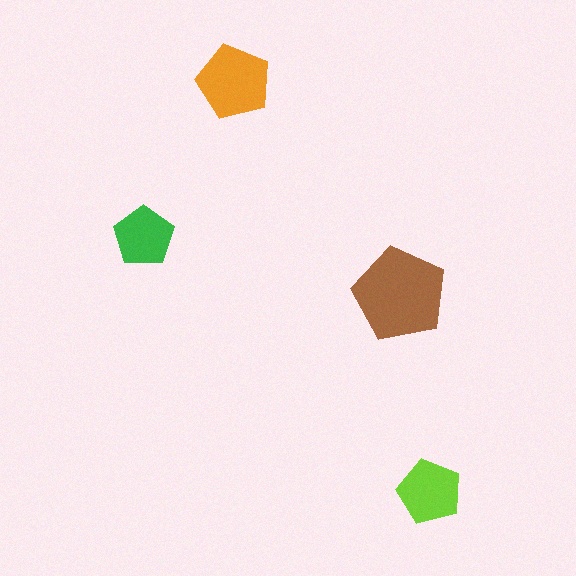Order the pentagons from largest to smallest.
the brown one, the orange one, the lime one, the green one.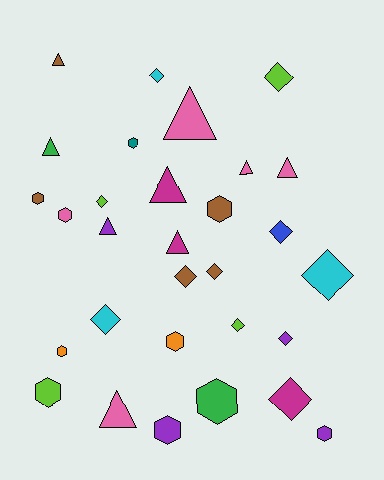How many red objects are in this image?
There are no red objects.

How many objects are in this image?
There are 30 objects.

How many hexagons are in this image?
There are 10 hexagons.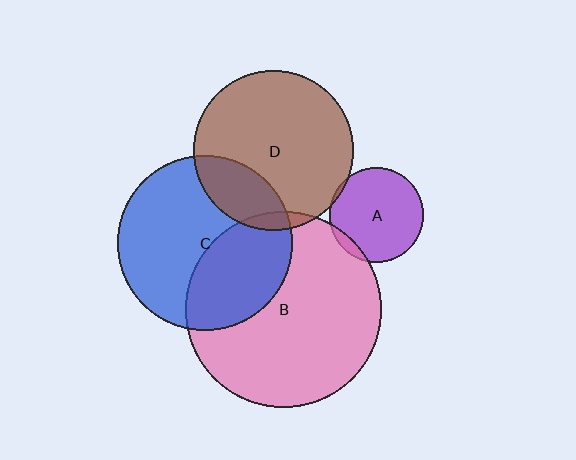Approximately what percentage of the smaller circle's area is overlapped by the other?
Approximately 5%.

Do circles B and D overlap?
Yes.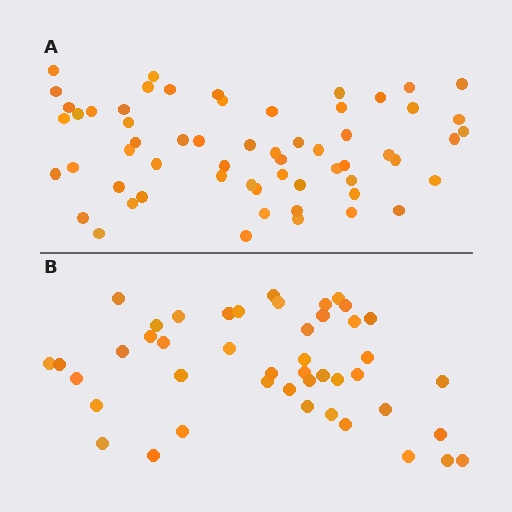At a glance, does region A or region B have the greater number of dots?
Region A (the top region) has more dots.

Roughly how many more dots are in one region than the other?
Region A has approximately 15 more dots than region B.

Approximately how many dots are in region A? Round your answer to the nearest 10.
About 60 dots.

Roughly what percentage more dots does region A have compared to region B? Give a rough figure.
About 35% more.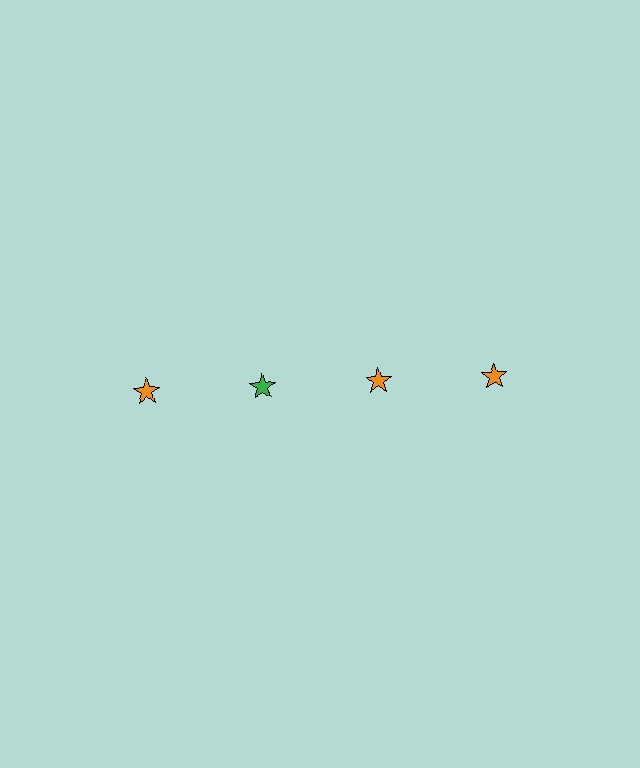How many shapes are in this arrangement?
There are 4 shapes arranged in a grid pattern.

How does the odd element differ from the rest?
It has a different color: green instead of orange.